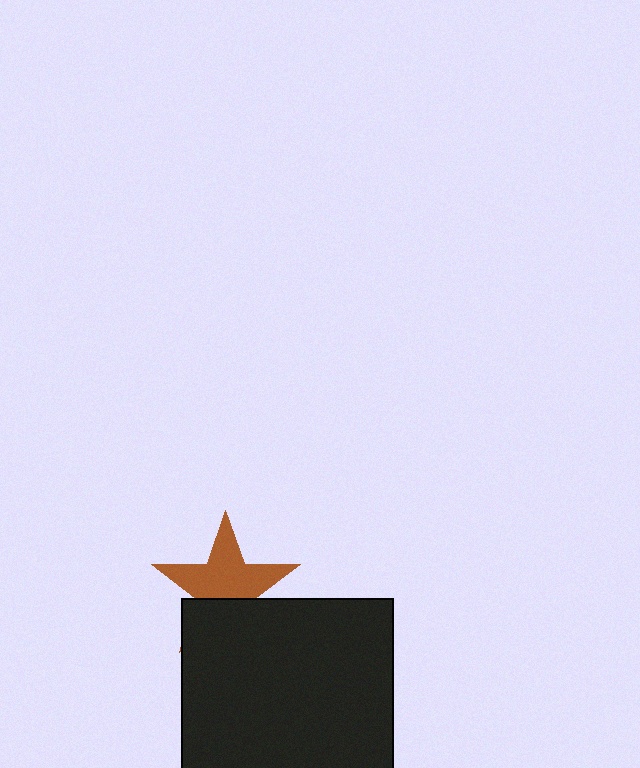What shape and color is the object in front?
The object in front is a black square.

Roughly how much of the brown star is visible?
About half of it is visible (roughly 63%).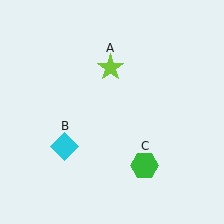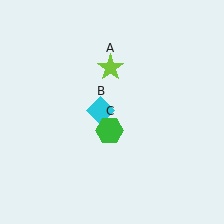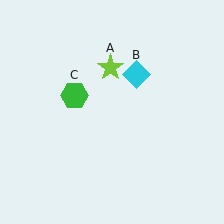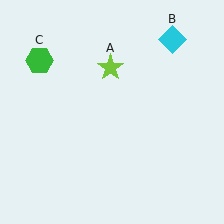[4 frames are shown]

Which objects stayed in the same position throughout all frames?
Lime star (object A) remained stationary.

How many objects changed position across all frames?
2 objects changed position: cyan diamond (object B), green hexagon (object C).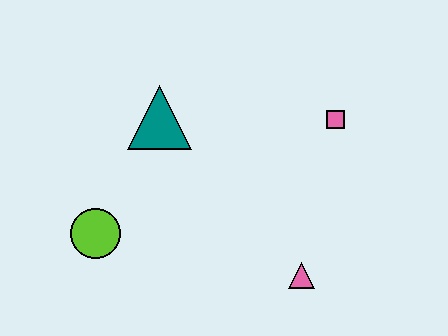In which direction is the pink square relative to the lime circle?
The pink square is to the right of the lime circle.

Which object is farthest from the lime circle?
The pink square is farthest from the lime circle.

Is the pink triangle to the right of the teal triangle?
Yes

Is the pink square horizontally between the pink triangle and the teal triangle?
No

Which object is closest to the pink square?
The pink triangle is closest to the pink square.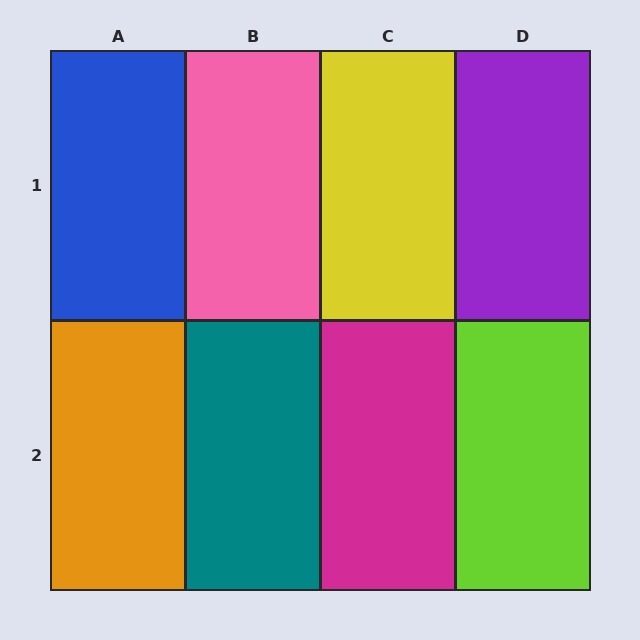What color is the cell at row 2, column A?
Orange.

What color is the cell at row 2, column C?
Magenta.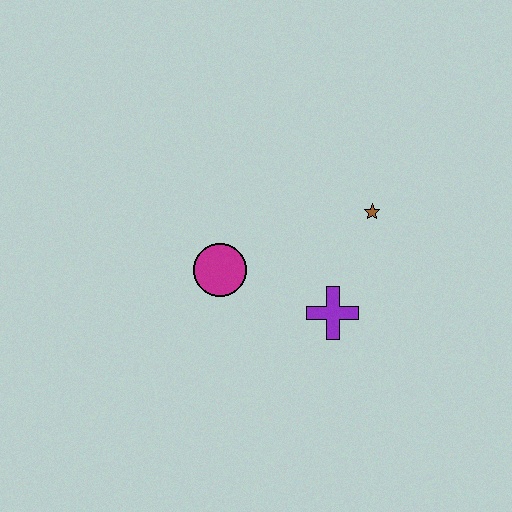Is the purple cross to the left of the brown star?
Yes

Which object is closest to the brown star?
The purple cross is closest to the brown star.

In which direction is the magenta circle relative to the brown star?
The magenta circle is to the left of the brown star.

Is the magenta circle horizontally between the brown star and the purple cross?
No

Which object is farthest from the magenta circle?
The brown star is farthest from the magenta circle.